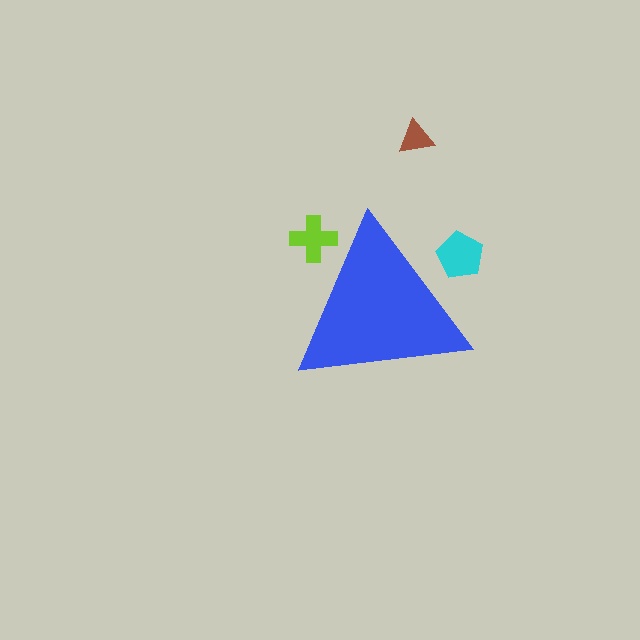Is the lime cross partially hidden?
Yes, the lime cross is partially hidden behind the blue triangle.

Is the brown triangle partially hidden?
No, the brown triangle is fully visible.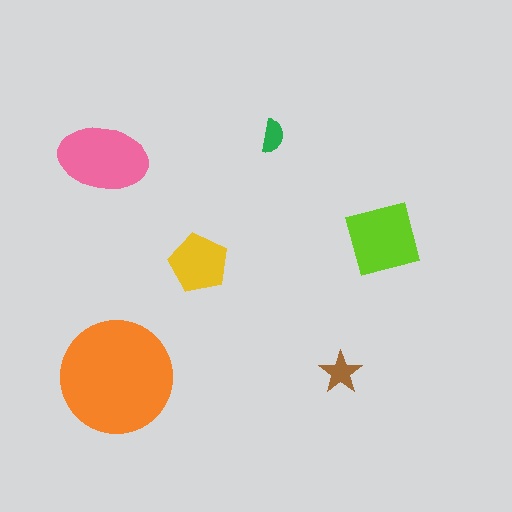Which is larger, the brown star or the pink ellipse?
The pink ellipse.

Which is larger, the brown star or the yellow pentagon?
The yellow pentagon.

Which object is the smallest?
The green semicircle.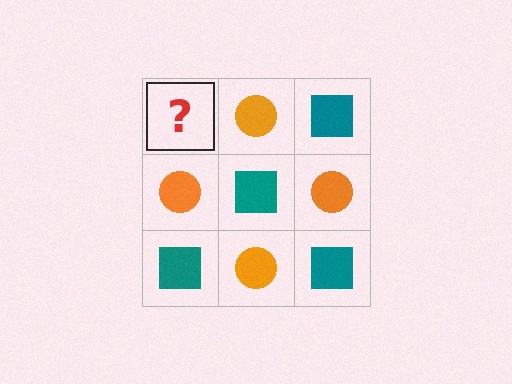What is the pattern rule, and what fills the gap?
The rule is that it alternates teal square and orange circle in a checkerboard pattern. The gap should be filled with a teal square.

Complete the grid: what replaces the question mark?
The question mark should be replaced with a teal square.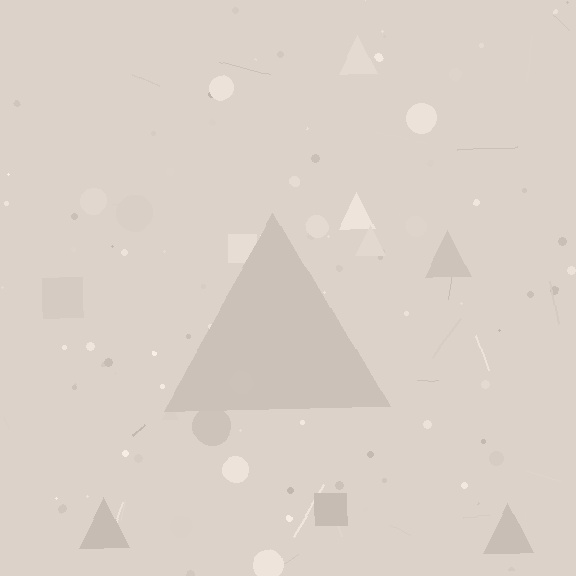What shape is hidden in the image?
A triangle is hidden in the image.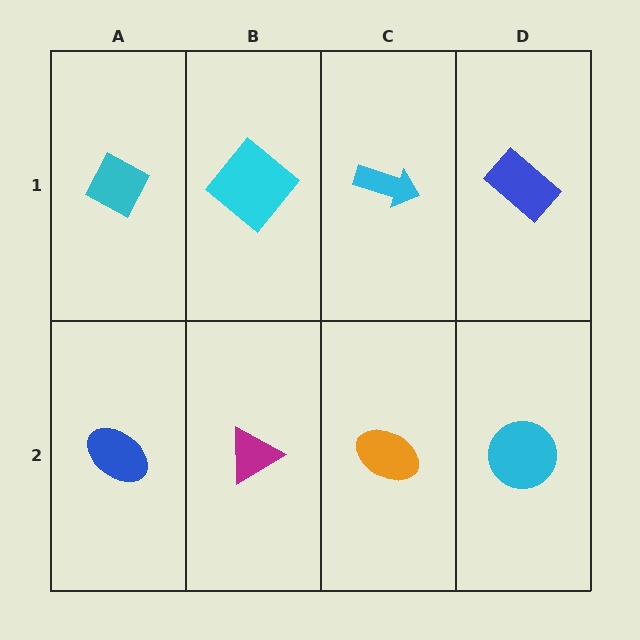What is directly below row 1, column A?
A blue ellipse.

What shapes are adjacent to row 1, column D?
A cyan circle (row 2, column D), a cyan arrow (row 1, column C).